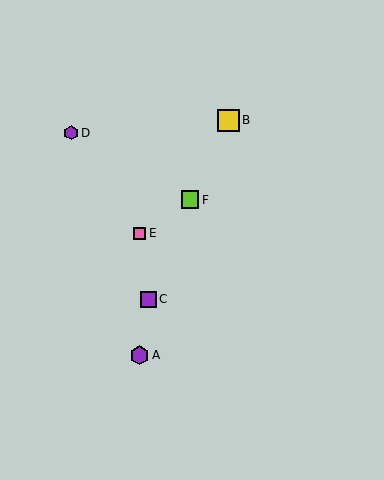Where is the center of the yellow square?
The center of the yellow square is at (228, 120).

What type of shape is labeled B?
Shape B is a yellow square.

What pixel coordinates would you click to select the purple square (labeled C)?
Click at (149, 300) to select the purple square C.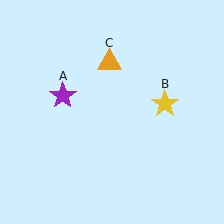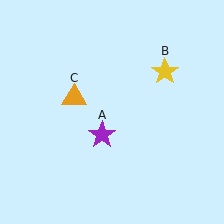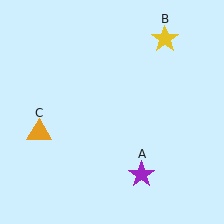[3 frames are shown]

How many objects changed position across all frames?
3 objects changed position: purple star (object A), yellow star (object B), orange triangle (object C).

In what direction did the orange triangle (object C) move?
The orange triangle (object C) moved down and to the left.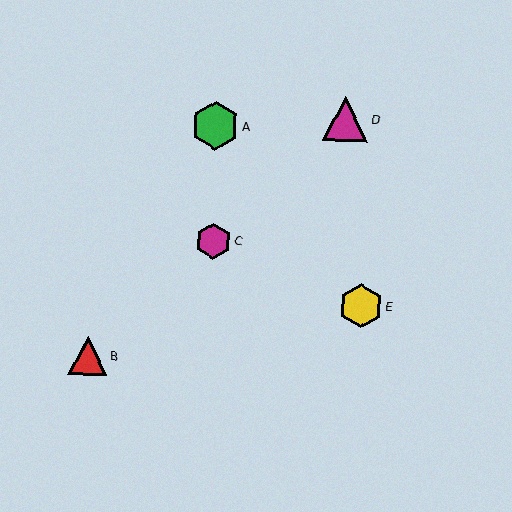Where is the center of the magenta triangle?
The center of the magenta triangle is at (345, 119).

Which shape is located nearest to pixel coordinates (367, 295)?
The yellow hexagon (labeled E) at (361, 306) is nearest to that location.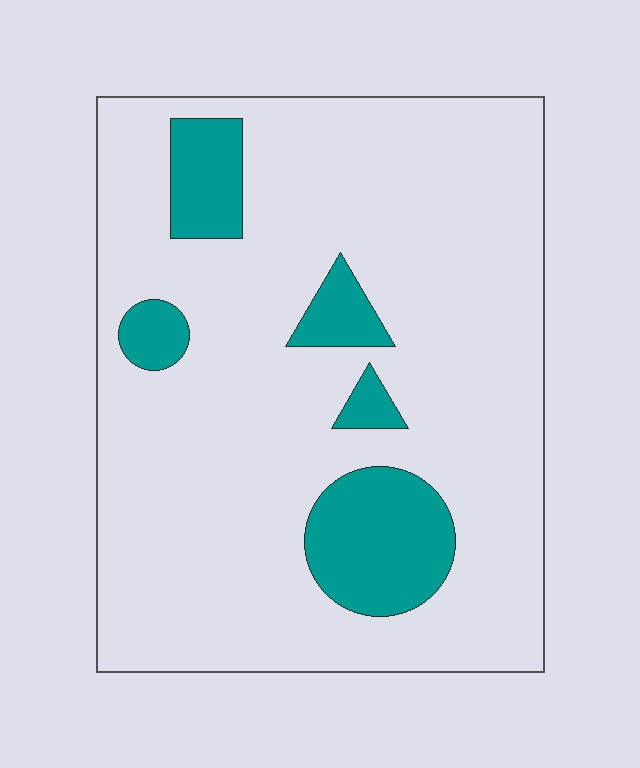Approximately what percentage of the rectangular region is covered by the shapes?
Approximately 15%.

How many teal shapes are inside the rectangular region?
5.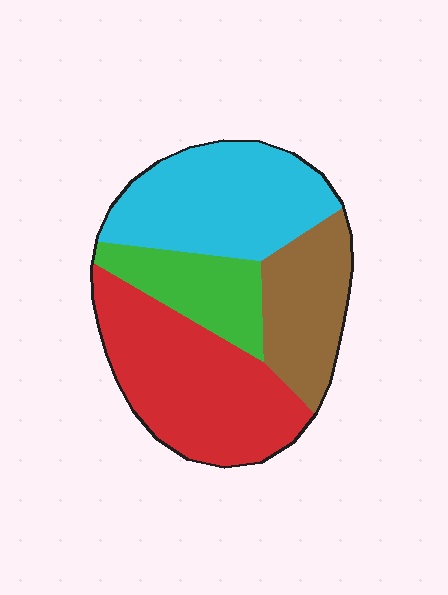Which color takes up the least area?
Green, at roughly 15%.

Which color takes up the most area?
Red, at roughly 35%.